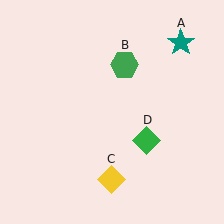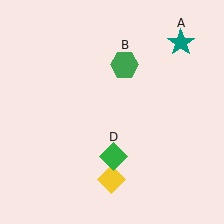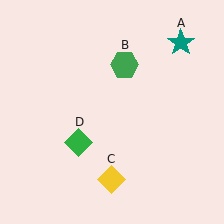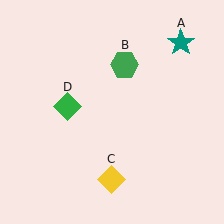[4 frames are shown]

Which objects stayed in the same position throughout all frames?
Teal star (object A) and green hexagon (object B) and yellow diamond (object C) remained stationary.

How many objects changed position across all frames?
1 object changed position: green diamond (object D).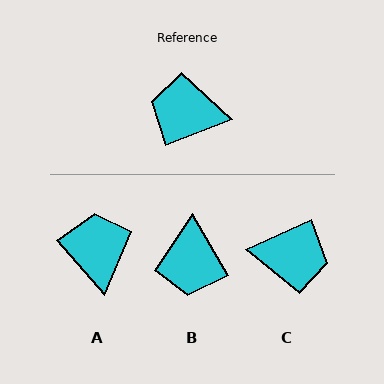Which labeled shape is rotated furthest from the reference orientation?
C, about 177 degrees away.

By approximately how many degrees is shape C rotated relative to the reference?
Approximately 177 degrees clockwise.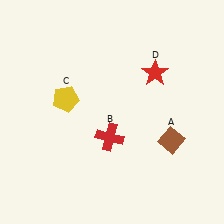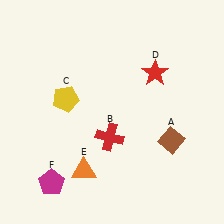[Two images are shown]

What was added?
An orange triangle (E), a magenta pentagon (F) were added in Image 2.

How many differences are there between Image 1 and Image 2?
There are 2 differences between the two images.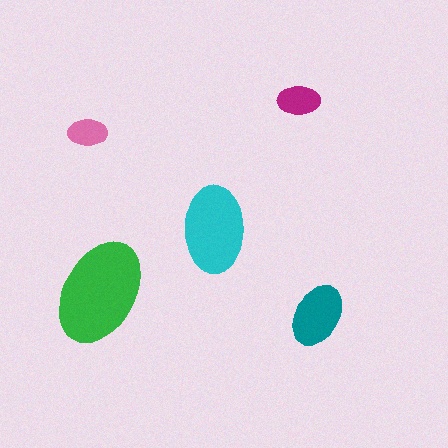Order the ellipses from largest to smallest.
the green one, the cyan one, the teal one, the magenta one, the pink one.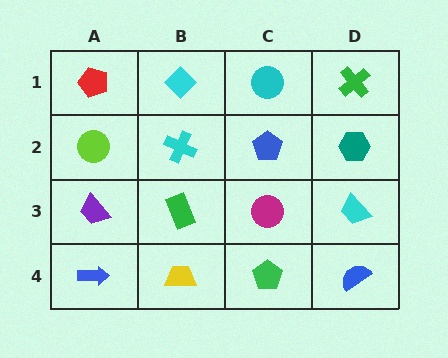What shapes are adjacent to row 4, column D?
A cyan trapezoid (row 3, column D), a green pentagon (row 4, column C).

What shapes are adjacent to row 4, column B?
A green rectangle (row 3, column B), a blue arrow (row 4, column A), a green pentagon (row 4, column C).